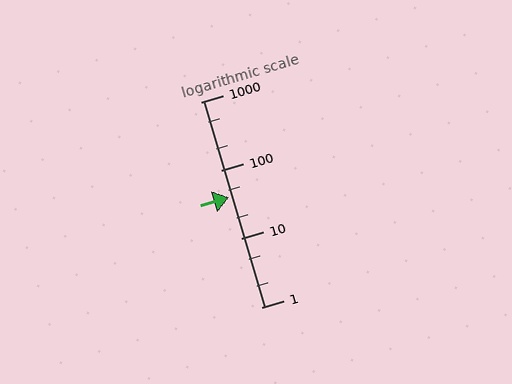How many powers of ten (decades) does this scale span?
The scale spans 3 decades, from 1 to 1000.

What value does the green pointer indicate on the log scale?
The pointer indicates approximately 40.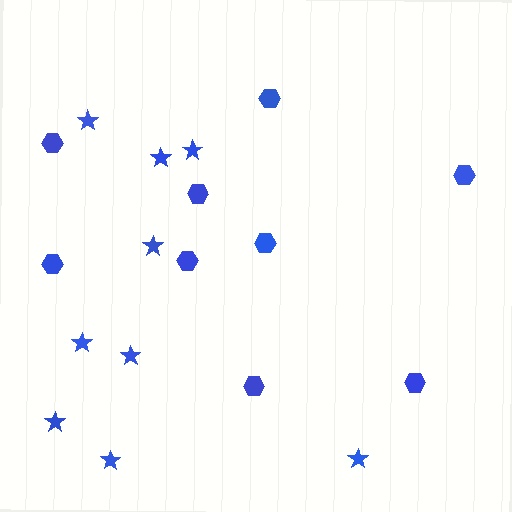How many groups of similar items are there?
There are 2 groups: one group of hexagons (9) and one group of stars (9).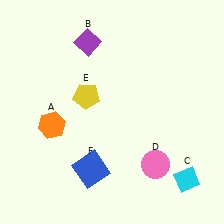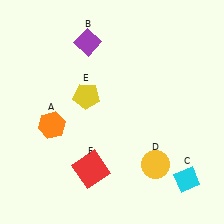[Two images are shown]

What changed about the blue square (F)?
In Image 1, F is blue. In Image 2, it changed to red.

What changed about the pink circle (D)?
In Image 1, D is pink. In Image 2, it changed to yellow.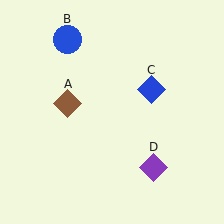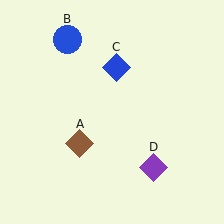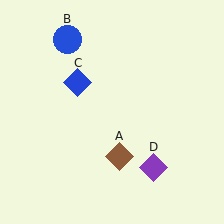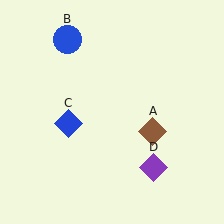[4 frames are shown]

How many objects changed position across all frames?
2 objects changed position: brown diamond (object A), blue diamond (object C).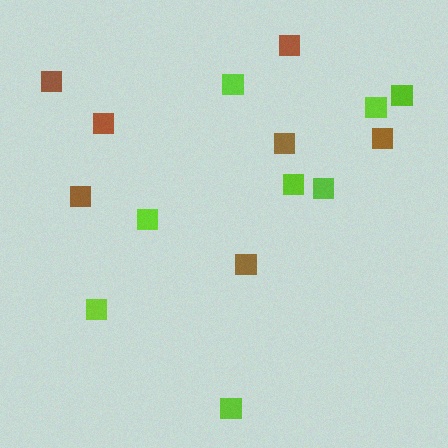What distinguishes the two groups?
There are 2 groups: one group of brown squares (7) and one group of lime squares (8).